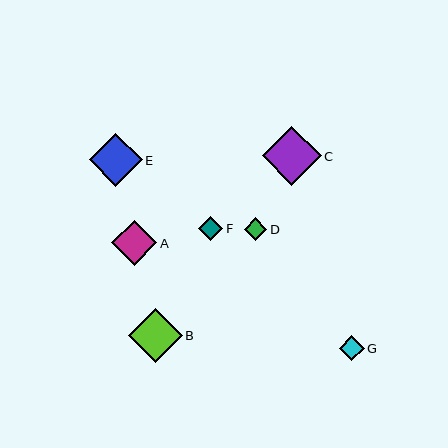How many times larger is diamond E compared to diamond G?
Diamond E is approximately 2.1 times the size of diamond G.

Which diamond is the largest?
Diamond C is the largest with a size of approximately 59 pixels.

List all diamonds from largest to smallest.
From largest to smallest: C, B, E, A, G, F, D.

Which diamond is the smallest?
Diamond D is the smallest with a size of approximately 23 pixels.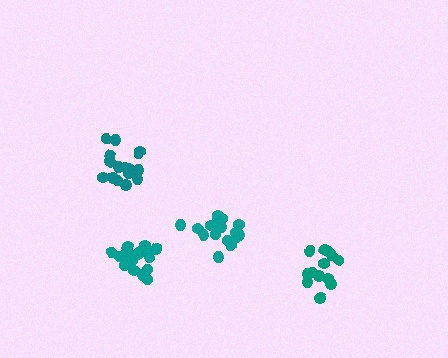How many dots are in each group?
Group 1: 19 dots, Group 2: 17 dots, Group 3: 14 dots, Group 4: 19 dots (69 total).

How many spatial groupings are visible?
There are 4 spatial groupings.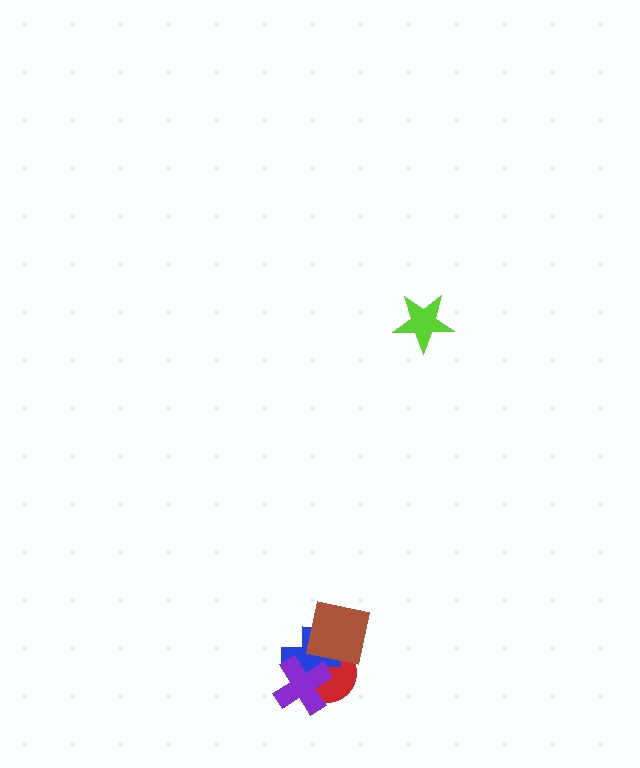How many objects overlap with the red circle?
3 objects overlap with the red circle.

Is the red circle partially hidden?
Yes, it is partially covered by another shape.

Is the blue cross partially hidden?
Yes, it is partially covered by another shape.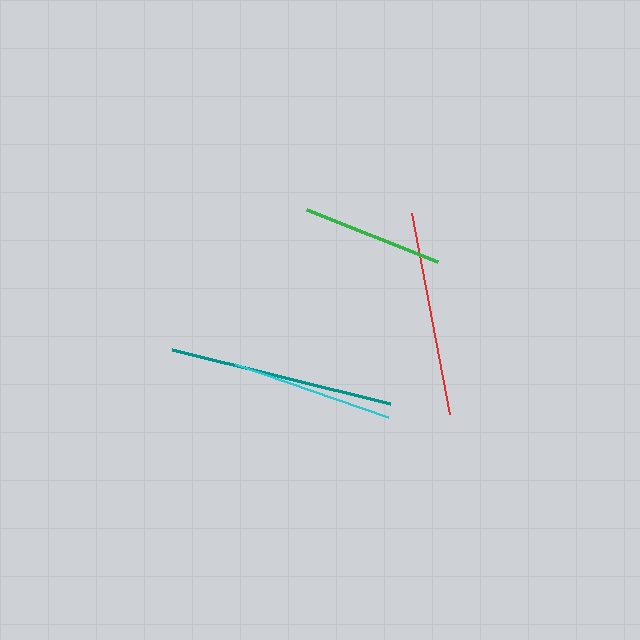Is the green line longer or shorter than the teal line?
The teal line is longer than the green line.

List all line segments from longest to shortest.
From longest to shortest: teal, red, cyan, green.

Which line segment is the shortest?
The green line is the shortest at approximately 141 pixels.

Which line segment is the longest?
The teal line is the longest at approximately 225 pixels.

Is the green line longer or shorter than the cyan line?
The cyan line is longer than the green line.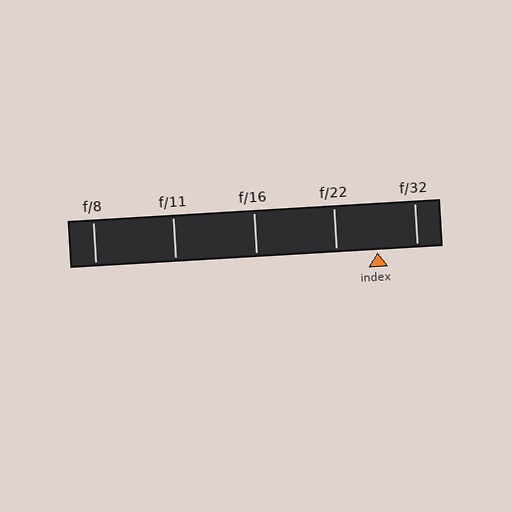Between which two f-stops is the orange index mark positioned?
The index mark is between f/22 and f/32.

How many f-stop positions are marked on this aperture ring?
There are 5 f-stop positions marked.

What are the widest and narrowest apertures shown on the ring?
The widest aperture shown is f/8 and the narrowest is f/32.